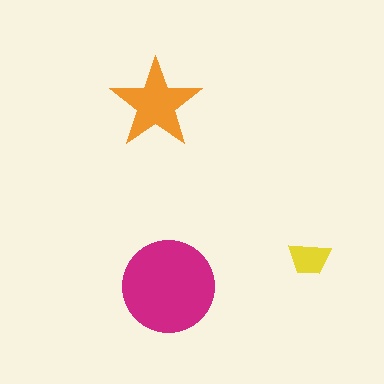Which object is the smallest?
The yellow trapezoid.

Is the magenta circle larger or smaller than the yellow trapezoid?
Larger.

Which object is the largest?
The magenta circle.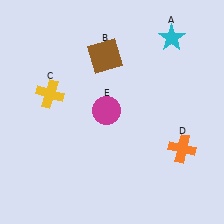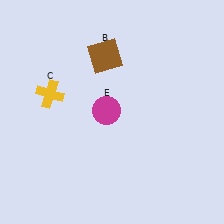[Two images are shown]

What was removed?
The cyan star (A), the orange cross (D) were removed in Image 2.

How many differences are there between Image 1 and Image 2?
There are 2 differences between the two images.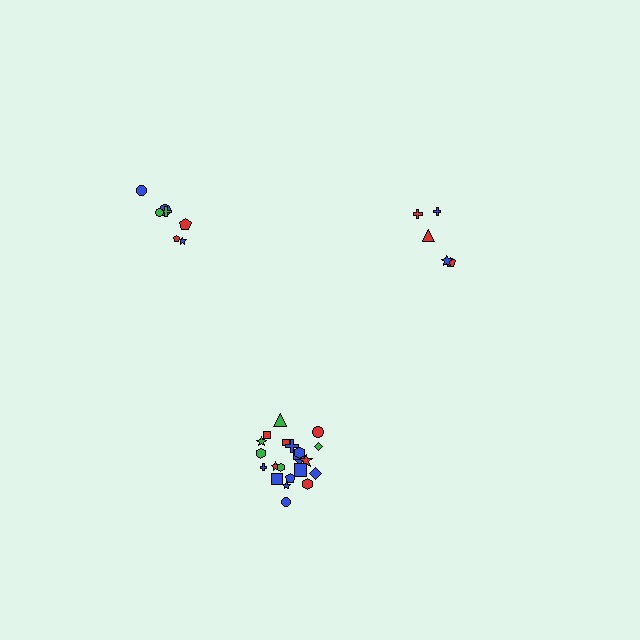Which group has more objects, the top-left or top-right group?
The top-left group.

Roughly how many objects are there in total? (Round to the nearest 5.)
Roughly 35 objects in total.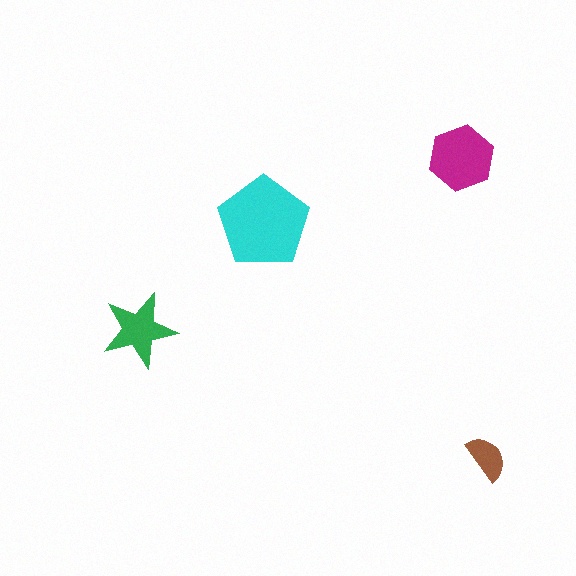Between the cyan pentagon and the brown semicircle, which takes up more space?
The cyan pentagon.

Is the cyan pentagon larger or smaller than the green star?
Larger.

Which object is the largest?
The cyan pentagon.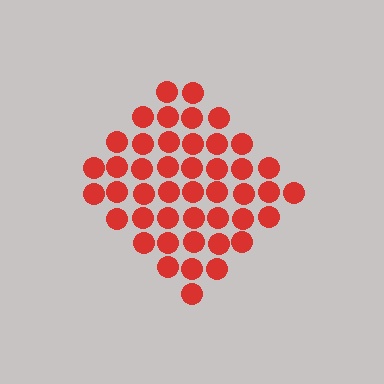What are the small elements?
The small elements are circles.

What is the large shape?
The large shape is a diamond.